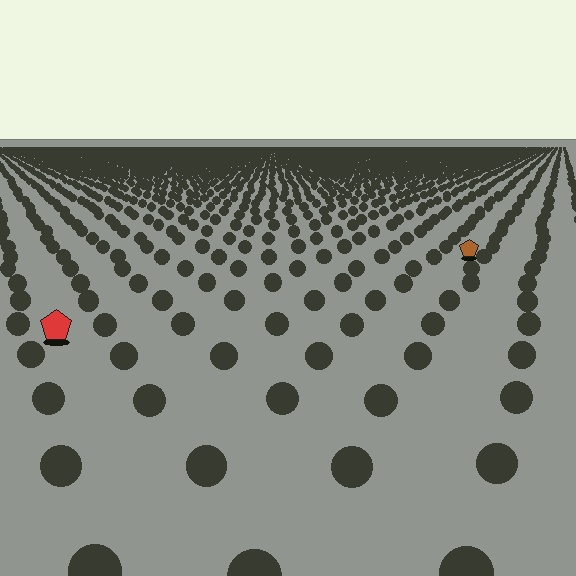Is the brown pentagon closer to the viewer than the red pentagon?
No. The red pentagon is closer — you can tell from the texture gradient: the ground texture is coarser near it.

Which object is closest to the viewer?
The red pentagon is closest. The texture marks near it are larger and more spread out.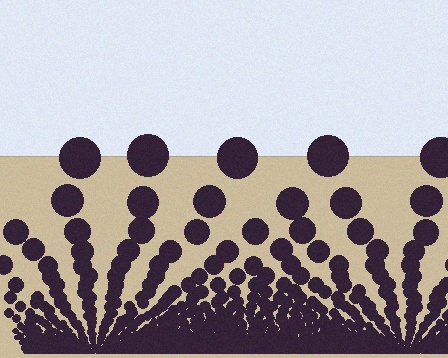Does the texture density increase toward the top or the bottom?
Density increases toward the bottom.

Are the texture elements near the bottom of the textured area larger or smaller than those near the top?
Smaller. The gradient is inverted — elements near the bottom are smaller and denser.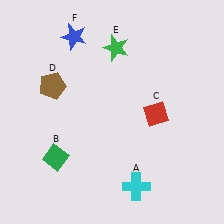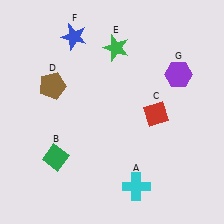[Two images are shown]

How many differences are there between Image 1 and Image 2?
There is 1 difference between the two images.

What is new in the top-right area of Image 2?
A purple hexagon (G) was added in the top-right area of Image 2.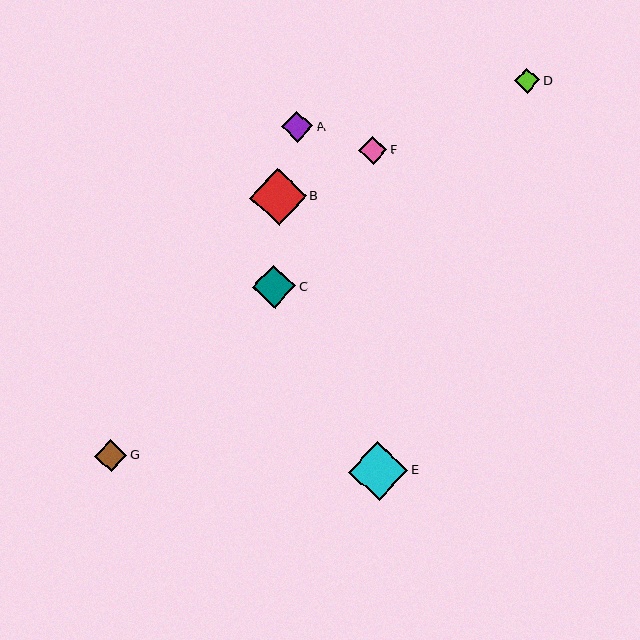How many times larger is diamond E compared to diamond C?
Diamond E is approximately 1.4 times the size of diamond C.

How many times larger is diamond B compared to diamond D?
Diamond B is approximately 2.3 times the size of diamond D.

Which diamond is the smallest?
Diamond D is the smallest with a size of approximately 25 pixels.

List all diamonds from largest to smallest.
From largest to smallest: E, B, C, G, A, F, D.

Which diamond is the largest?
Diamond E is the largest with a size of approximately 59 pixels.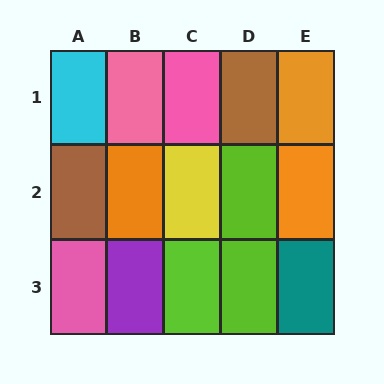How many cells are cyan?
1 cell is cyan.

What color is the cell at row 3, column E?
Teal.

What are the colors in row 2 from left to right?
Brown, orange, yellow, lime, orange.